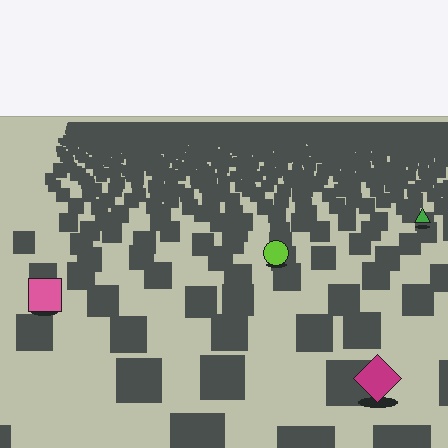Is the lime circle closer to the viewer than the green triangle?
Yes. The lime circle is closer — you can tell from the texture gradient: the ground texture is coarser near it.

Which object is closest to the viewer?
The magenta diamond is closest. The texture marks near it are larger and more spread out.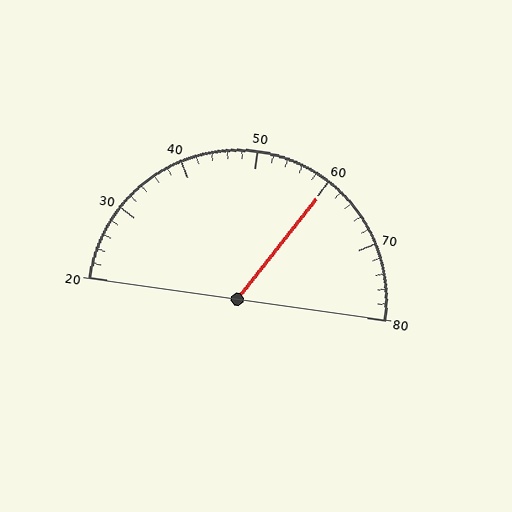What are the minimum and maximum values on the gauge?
The gauge ranges from 20 to 80.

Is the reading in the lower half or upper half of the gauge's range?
The reading is in the upper half of the range (20 to 80).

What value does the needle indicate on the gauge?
The needle indicates approximately 60.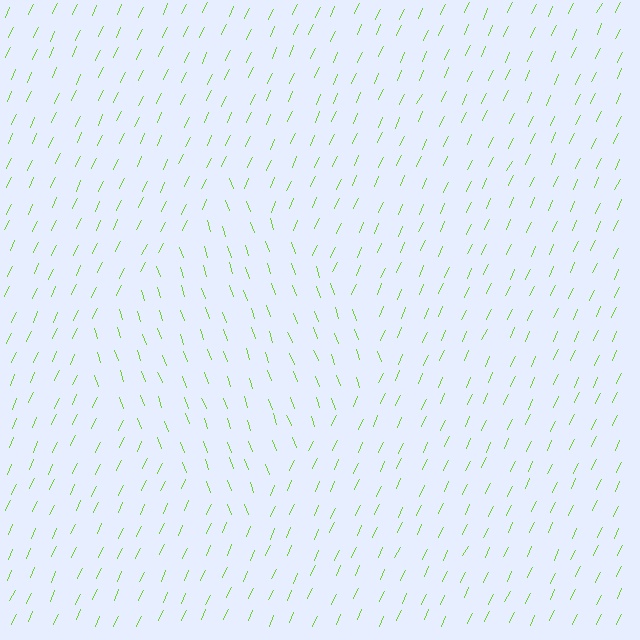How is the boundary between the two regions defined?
The boundary is defined purely by a change in line orientation (approximately 45 degrees difference). All lines are the same color and thickness.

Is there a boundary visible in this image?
Yes, there is a texture boundary formed by a change in line orientation.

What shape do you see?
I see a diamond.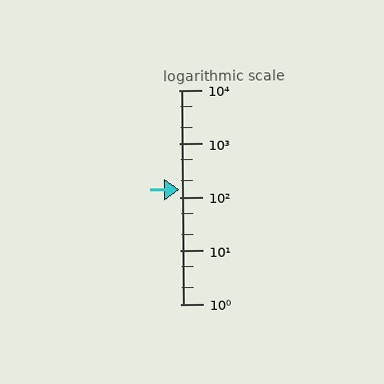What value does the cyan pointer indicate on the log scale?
The pointer indicates approximately 140.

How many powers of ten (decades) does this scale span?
The scale spans 4 decades, from 1 to 10000.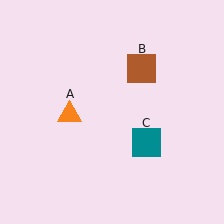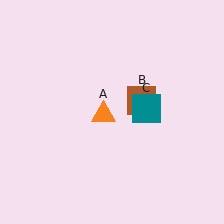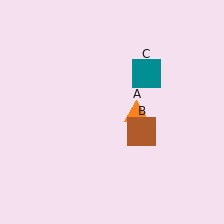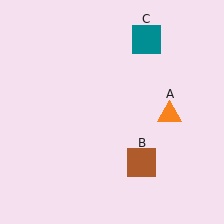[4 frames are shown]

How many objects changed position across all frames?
3 objects changed position: orange triangle (object A), brown square (object B), teal square (object C).